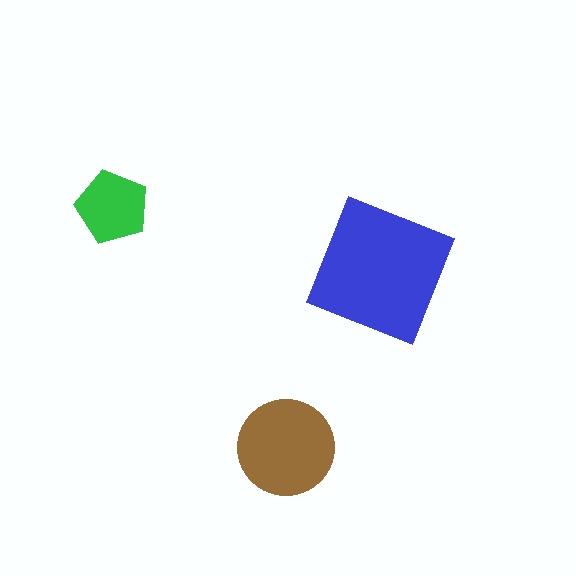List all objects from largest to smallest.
The blue square, the brown circle, the green pentagon.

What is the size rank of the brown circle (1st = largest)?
2nd.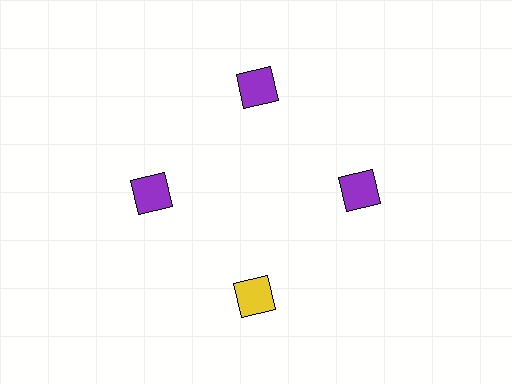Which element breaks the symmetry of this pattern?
The yellow square at roughly the 6 o'clock position breaks the symmetry. All other shapes are purple squares.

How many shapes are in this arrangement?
There are 4 shapes arranged in a ring pattern.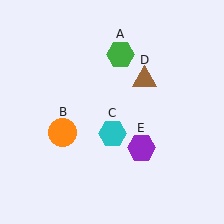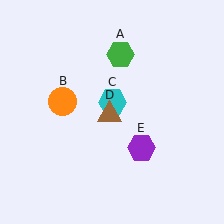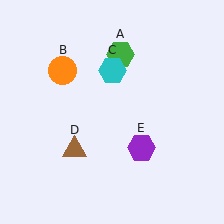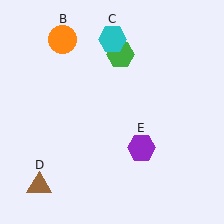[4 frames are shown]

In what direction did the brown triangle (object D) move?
The brown triangle (object D) moved down and to the left.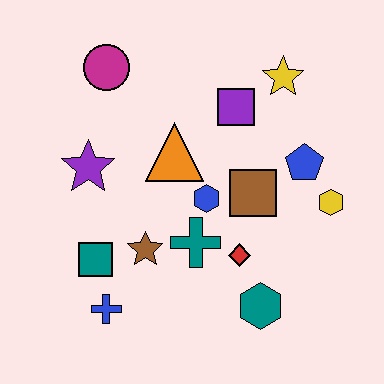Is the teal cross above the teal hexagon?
Yes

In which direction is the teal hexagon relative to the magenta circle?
The teal hexagon is below the magenta circle.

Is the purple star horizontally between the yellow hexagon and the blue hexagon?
No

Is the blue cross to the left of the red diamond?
Yes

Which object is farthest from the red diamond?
The magenta circle is farthest from the red diamond.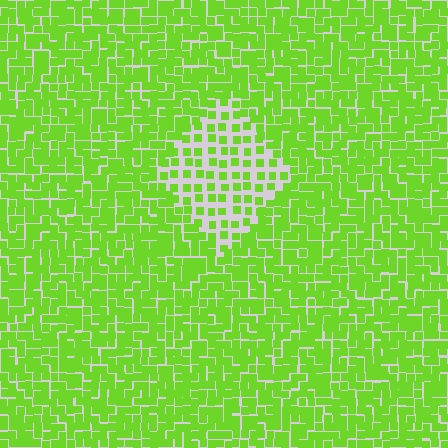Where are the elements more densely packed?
The elements are more densely packed outside the diamond boundary.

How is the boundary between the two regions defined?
The boundary is defined by a change in element density (approximately 2.1x ratio). All elements are the same color, size, and shape.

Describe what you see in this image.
The image contains small lime elements arranged at two different densities. A diamond-shaped region is visible where the elements are less densely packed than the surrounding area.